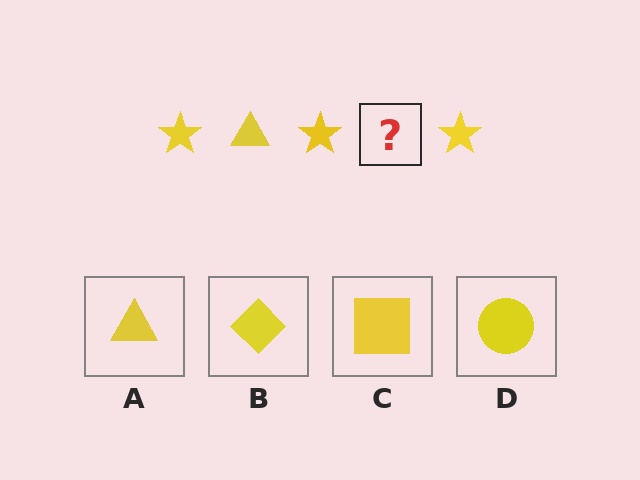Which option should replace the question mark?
Option A.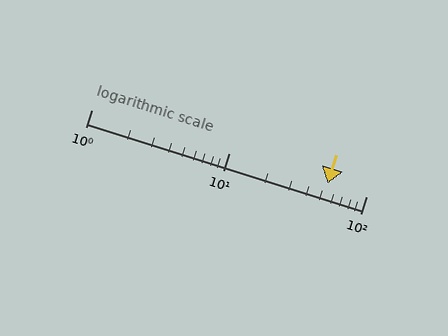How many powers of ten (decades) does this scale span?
The scale spans 2 decades, from 1 to 100.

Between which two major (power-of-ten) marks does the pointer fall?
The pointer is between 10 and 100.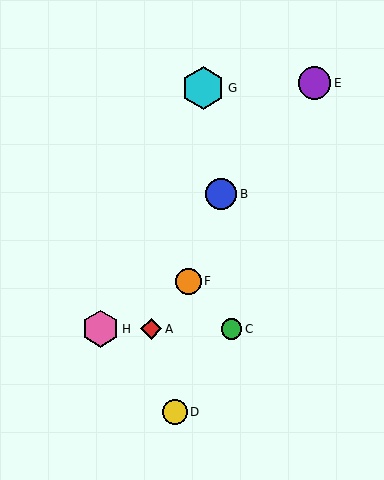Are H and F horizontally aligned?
No, H is at y≈329 and F is at y≈281.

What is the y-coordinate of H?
Object H is at y≈329.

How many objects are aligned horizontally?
3 objects (A, C, H) are aligned horizontally.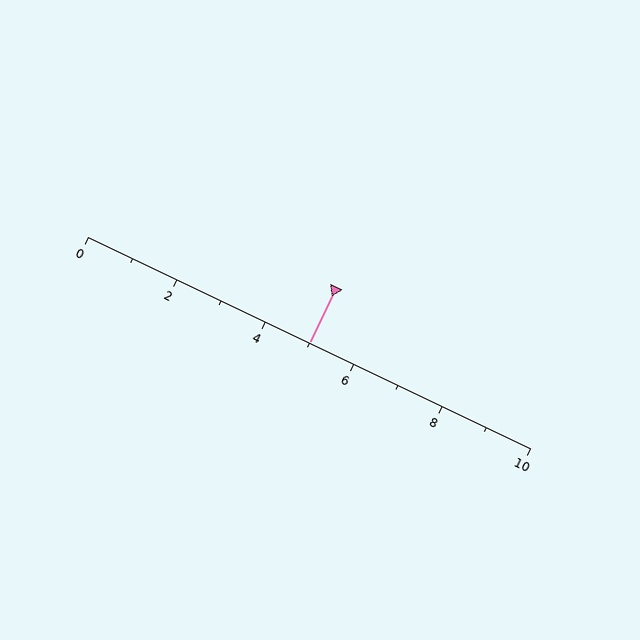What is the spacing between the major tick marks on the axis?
The major ticks are spaced 2 apart.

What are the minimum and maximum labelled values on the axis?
The axis runs from 0 to 10.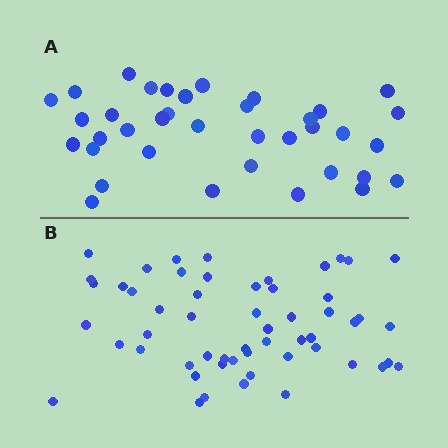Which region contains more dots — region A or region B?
Region B (the bottom region) has more dots.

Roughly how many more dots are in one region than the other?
Region B has approximately 20 more dots than region A.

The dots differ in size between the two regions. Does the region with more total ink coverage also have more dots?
No. Region A has more total ink coverage because its dots are larger, but region B actually contains more individual dots. Total area can be misleading — the number of items is what matters here.